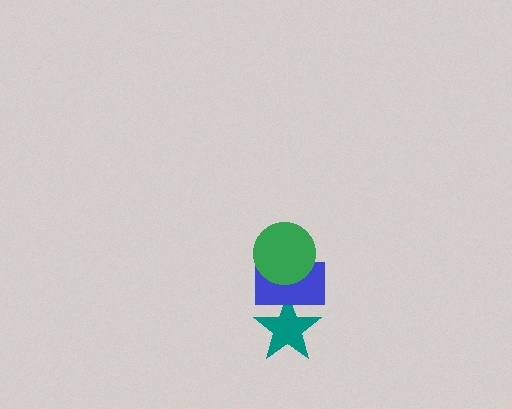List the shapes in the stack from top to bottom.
From top to bottom: the green circle, the blue rectangle, the teal star.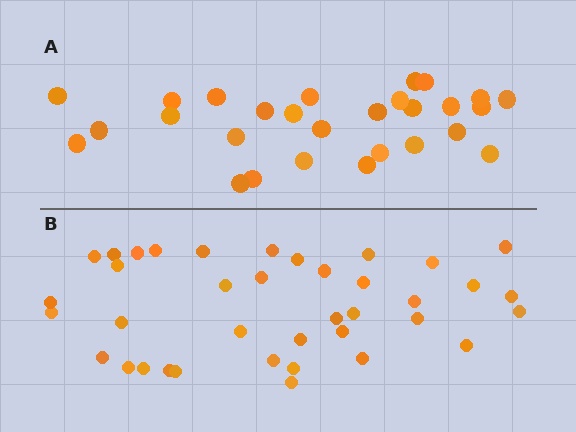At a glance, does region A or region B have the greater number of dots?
Region B (the bottom region) has more dots.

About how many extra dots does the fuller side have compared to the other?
Region B has roughly 10 or so more dots than region A.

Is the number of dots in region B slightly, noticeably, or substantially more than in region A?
Region B has noticeably more, but not dramatically so. The ratio is roughly 1.4 to 1.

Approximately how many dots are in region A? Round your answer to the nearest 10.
About 30 dots. (The exact count is 28, which rounds to 30.)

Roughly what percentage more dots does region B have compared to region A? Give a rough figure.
About 35% more.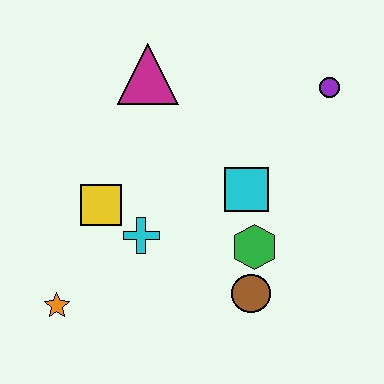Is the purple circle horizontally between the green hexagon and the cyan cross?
No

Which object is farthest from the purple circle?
The orange star is farthest from the purple circle.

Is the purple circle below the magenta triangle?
Yes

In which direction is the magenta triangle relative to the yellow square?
The magenta triangle is above the yellow square.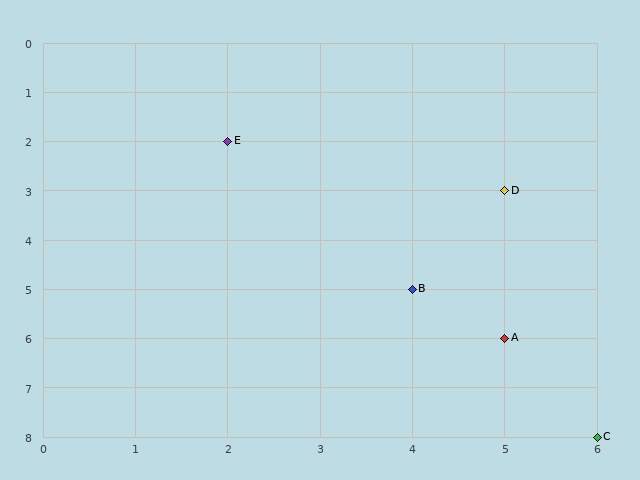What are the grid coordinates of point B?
Point B is at grid coordinates (4, 5).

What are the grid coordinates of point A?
Point A is at grid coordinates (5, 6).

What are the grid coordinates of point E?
Point E is at grid coordinates (2, 2).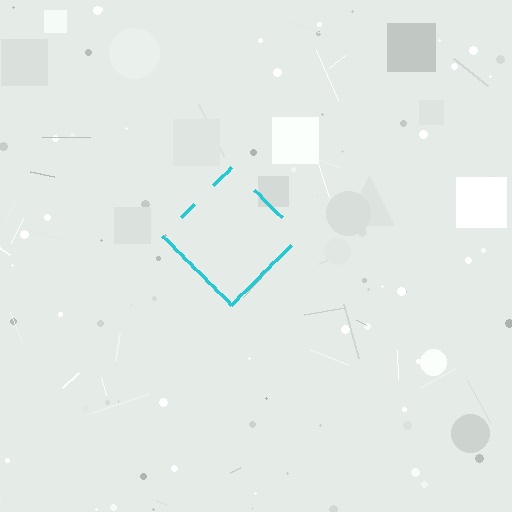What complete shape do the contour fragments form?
The contour fragments form a diamond.